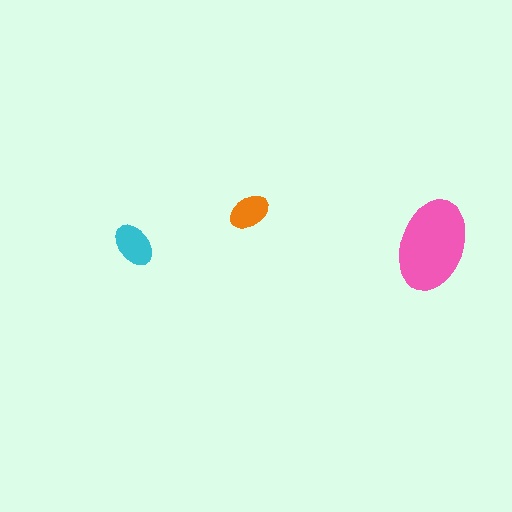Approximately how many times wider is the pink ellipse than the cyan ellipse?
About 2 times wider.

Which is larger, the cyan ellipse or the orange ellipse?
The cyan one.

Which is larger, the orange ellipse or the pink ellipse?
The pink one.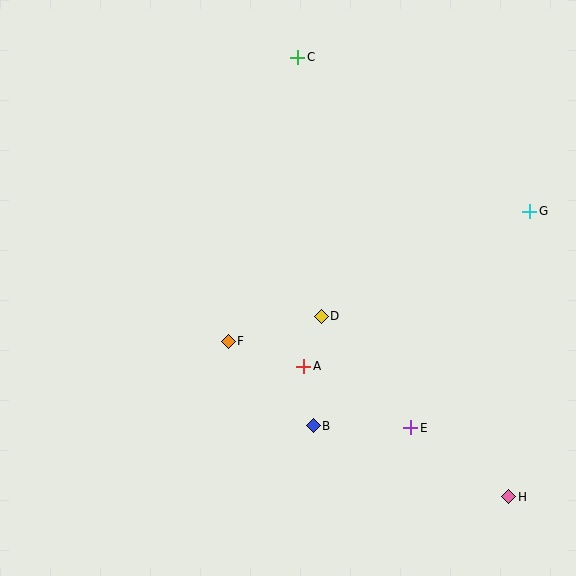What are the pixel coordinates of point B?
Point B is at (313, 426).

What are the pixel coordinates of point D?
Point D is at (321, 316).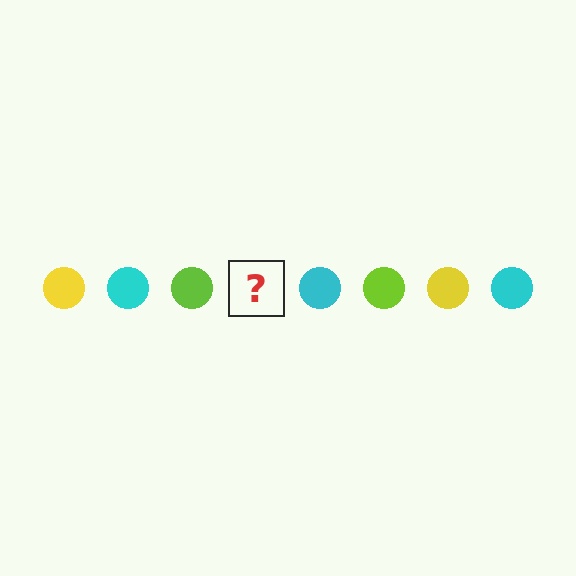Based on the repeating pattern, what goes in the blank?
The blank should be a yellow circle.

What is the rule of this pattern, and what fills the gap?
The rule is that the pattern cycles through yellow, cyan, lime circles. The gap should be filled with a yellow circle.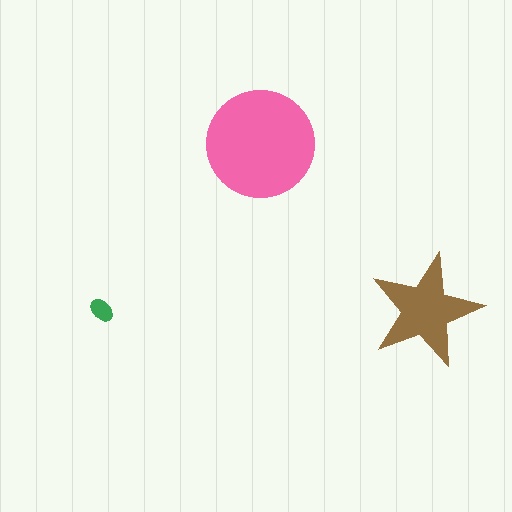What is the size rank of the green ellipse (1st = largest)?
3rd.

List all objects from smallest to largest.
The green ellipse, the brown star, the pink circle.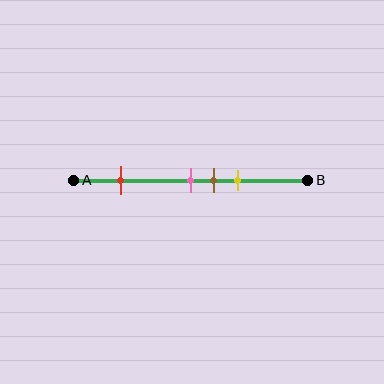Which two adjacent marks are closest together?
The pink and brown marks are the closest adjacent pair.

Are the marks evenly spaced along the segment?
No, the marks are not evenly spaced.